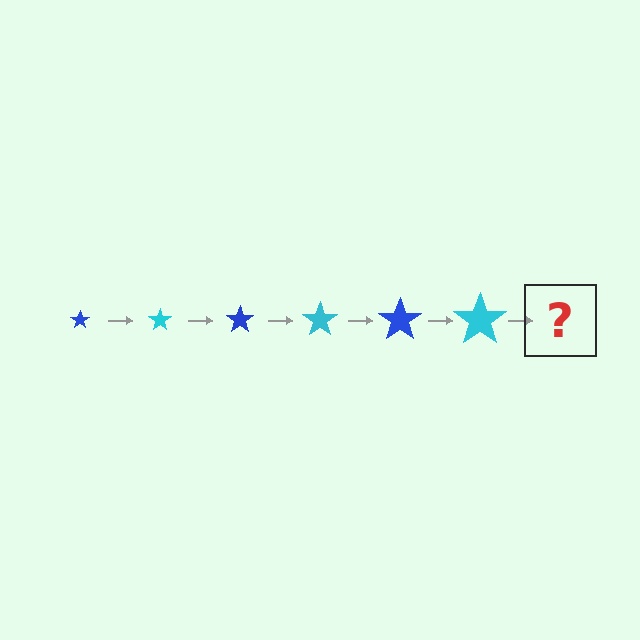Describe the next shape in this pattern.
It should be a blue star, larger than the previous one.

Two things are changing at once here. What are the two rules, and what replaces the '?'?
The two rules are that the star grows larger each step and the color cycles through blue and cyan. The '?' should be a blue star, larger than the previous one.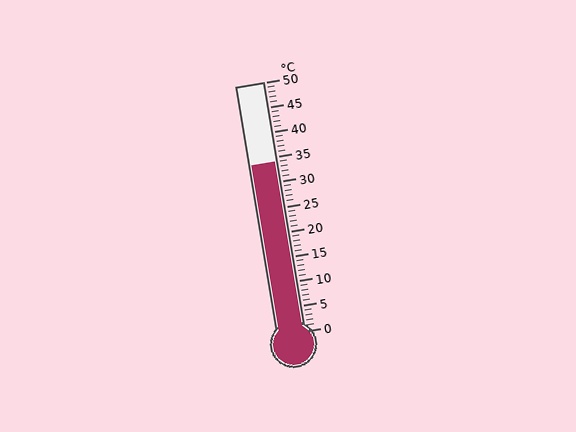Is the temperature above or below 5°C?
The temperature is above 5°C.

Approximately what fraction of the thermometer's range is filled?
The thermometer is filled to approximately 70% of its range.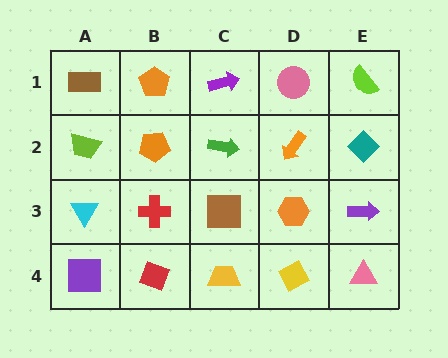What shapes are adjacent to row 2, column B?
An orange pentagon (row 1, column B), a red cross (row 3, column B), a lime trapezoid (row 2, column A), a green arrow (row 2, column C).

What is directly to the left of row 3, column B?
A cyan triangle.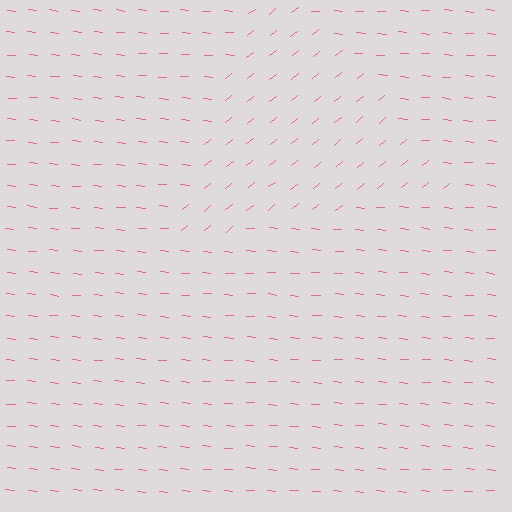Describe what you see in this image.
The image is filled with small pink line segments. A triangle region in the image has lines oriented differently from the surrounding lines, creating a visible texture boundary.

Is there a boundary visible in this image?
Yes, there is a texture boundary formed by a change in line orientation.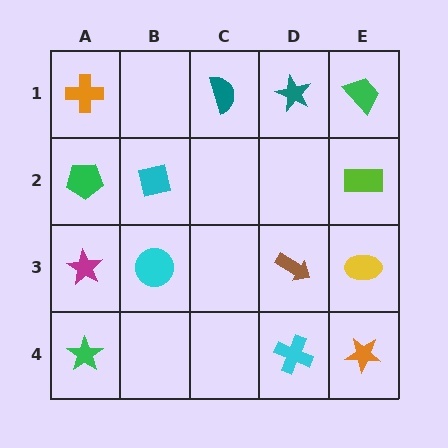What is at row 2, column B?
A cyan square.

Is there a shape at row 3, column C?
No, that cell is empty.